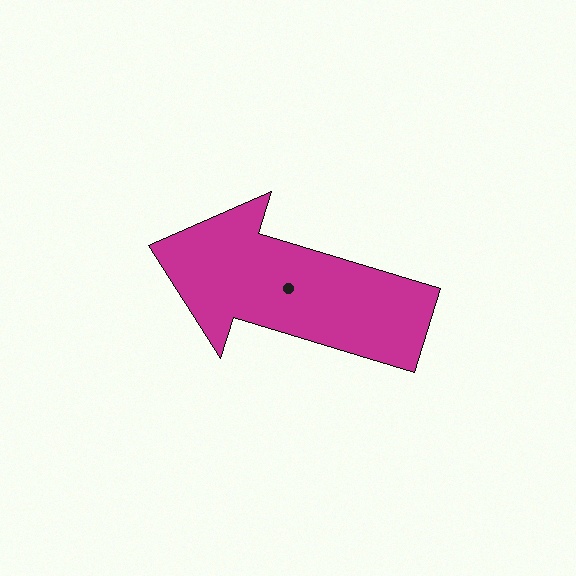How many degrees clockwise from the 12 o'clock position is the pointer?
Approximately 287 degrees.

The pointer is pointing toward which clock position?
Roughly 10 o'clock.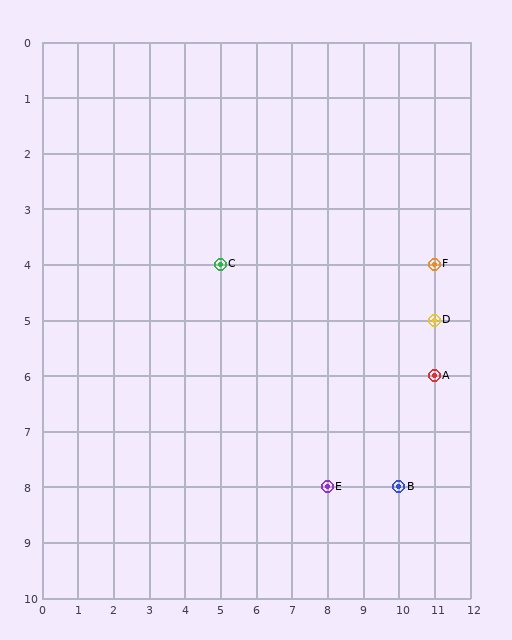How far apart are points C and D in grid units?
Points C and D are 6 columns and 1 row apart (about 6.1 grid units diagonally).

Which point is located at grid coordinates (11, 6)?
Point A is at (11, 6).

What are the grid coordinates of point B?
Point B is at grid coordinates (10, 8).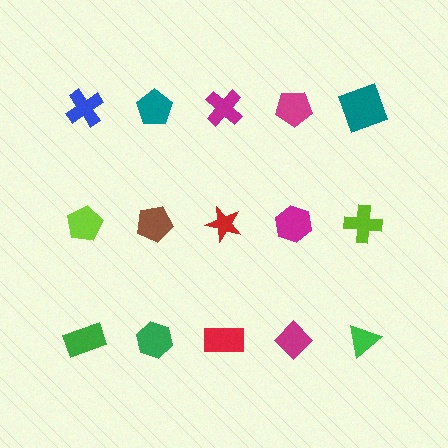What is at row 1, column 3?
A magenta cross.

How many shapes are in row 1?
5 shapes.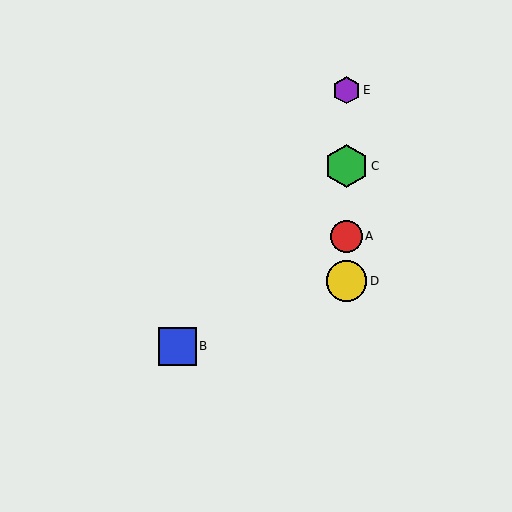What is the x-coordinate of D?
Object D is at x≈346.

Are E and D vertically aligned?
Yes, both are at x≈346.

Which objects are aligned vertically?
Objects A, C, D, E are aligned vertically.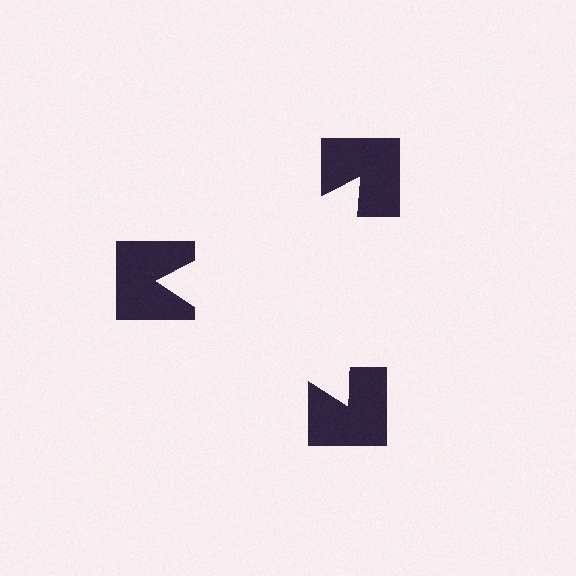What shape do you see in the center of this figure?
An illusory triangle — its edges are inferred from the aligned wedge cuts in the notched squares, not physically drawn.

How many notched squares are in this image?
There are 3 — one at each vertex of the illusory triangle.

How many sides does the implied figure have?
3 sides.